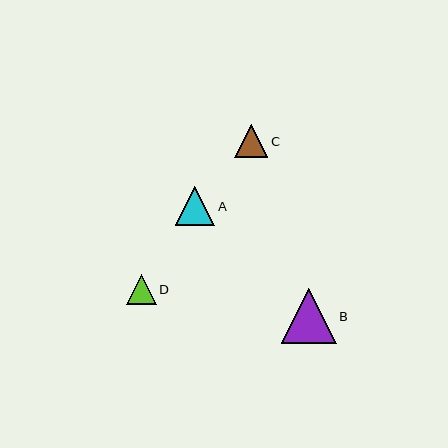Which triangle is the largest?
Triangle B is the largest with a size of approximately 55 pixels.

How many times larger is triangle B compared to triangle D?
Triangle B is approximately 1.9 times the size of triangle D.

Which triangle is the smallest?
Triangle D is the smallest with a size of approximately 30 pixels.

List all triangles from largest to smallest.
From largest to smallest: B, A, C, D.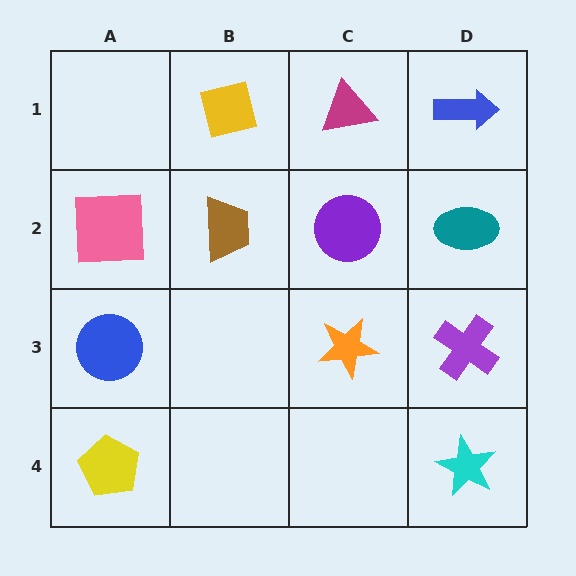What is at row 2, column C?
A purple circle.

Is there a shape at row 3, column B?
No, that cell is empty.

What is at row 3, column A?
A blue circle.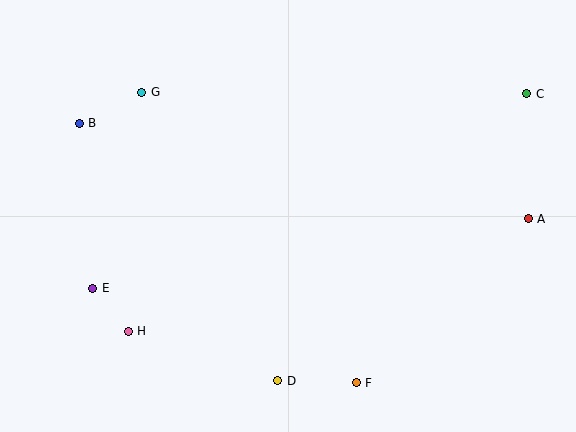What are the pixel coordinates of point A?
Point A is at (528, 219).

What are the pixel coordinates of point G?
Point G is at (142, 92).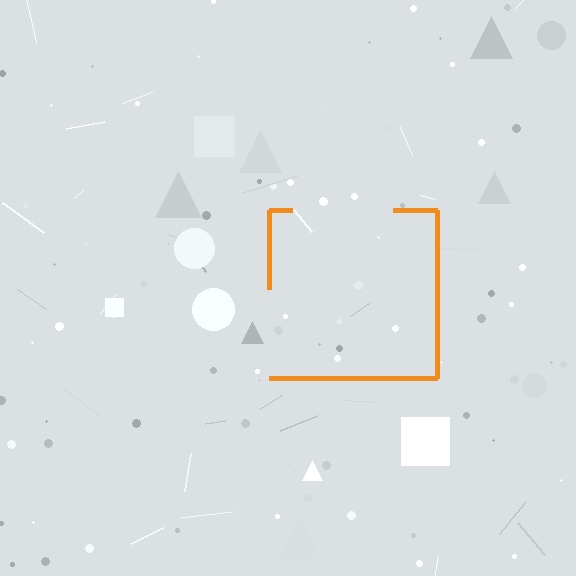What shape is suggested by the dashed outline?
The dashed outline suggests a square.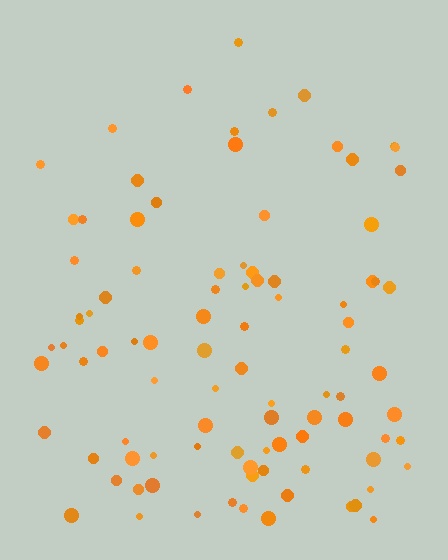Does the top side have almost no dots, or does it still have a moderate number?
Still a moderate number, just noticeably fewer than the bottom.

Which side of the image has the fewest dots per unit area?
The top.